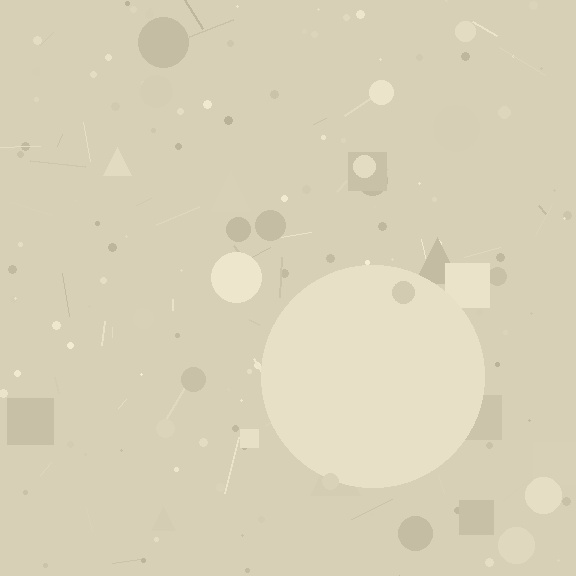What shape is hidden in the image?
A circle is hidden in the image.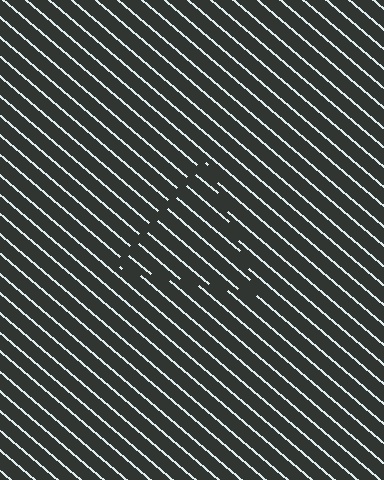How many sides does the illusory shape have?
3 sides — the line-ends trace a triangle.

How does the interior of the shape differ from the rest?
The interior of the shape contains the same grating, shifted by half a period — the contour is defined by the phase discontinuity where line-ends from the inner and outer gratings abut.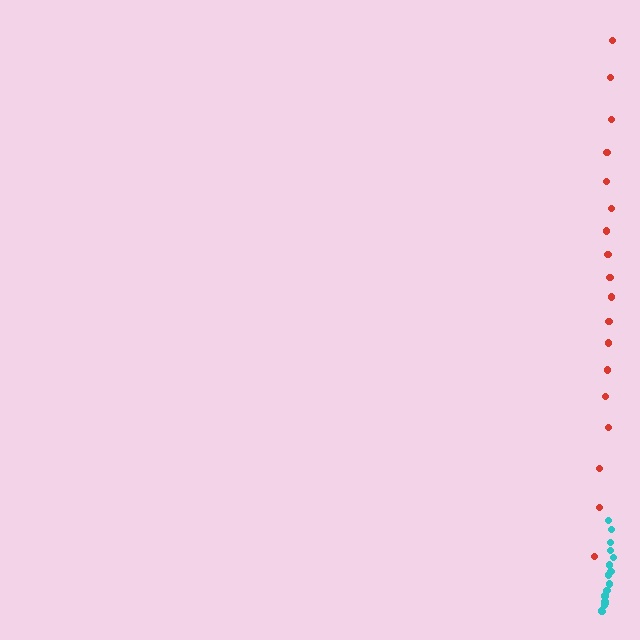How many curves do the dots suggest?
There are 2 distinct paths.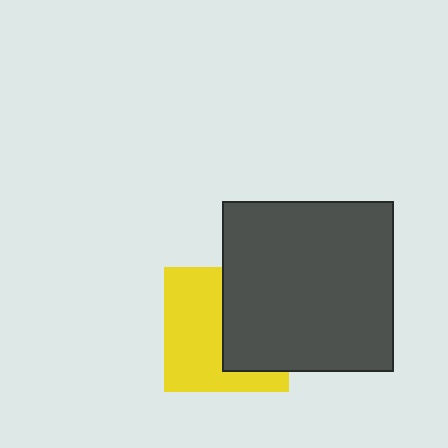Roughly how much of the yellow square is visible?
About half of it is visible (roughly 55%).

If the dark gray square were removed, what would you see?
You would see the complete yellow square.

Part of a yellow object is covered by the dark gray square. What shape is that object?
It is a square.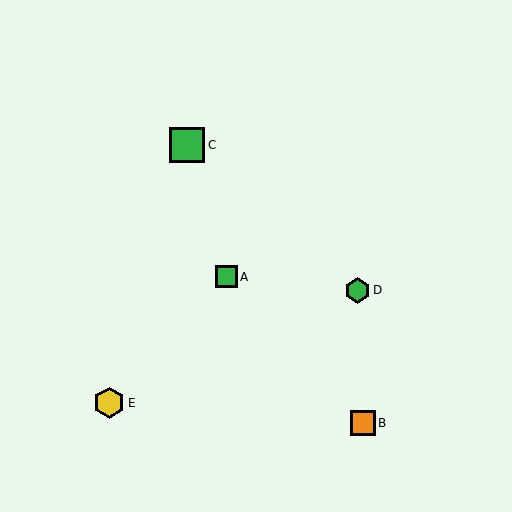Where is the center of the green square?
The center of the green square is at (227, 277).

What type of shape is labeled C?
Shape C is a green square.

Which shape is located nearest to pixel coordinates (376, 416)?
The orange square (labeled B) at (363, 423) is nearest to that location.